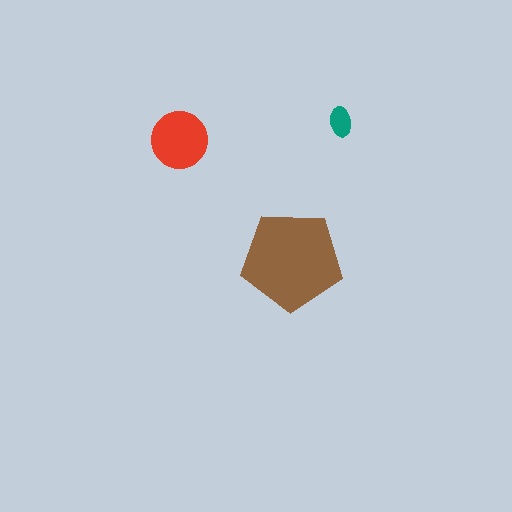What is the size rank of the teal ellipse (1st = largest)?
3rd.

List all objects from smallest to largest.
The teal ellipse, the red circle, the brown pentagon.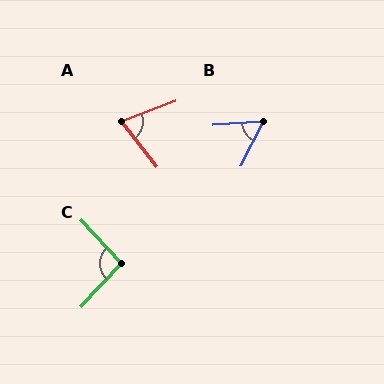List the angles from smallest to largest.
B (59°), A (72°), C (94°).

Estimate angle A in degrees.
Approximately 72 degrees.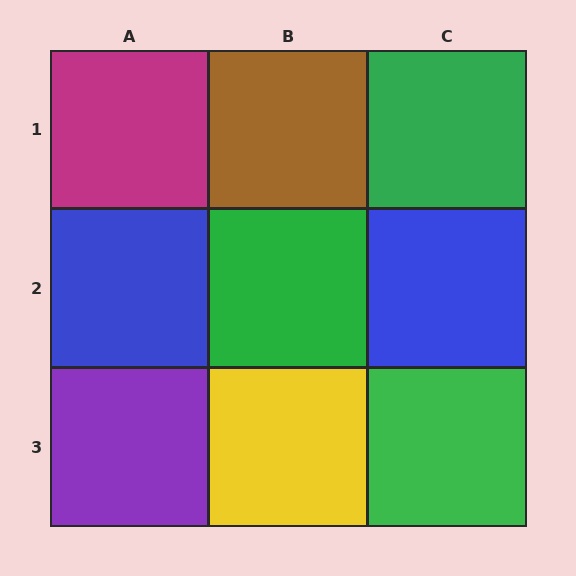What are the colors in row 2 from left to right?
Blue, green, blue.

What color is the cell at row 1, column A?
Magenta.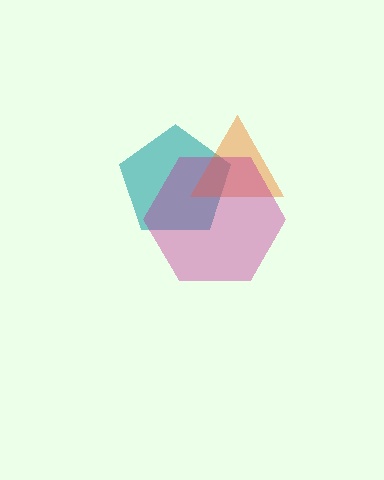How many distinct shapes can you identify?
There are 3 distinct shapes: a teal pentagon, an orange triangle, a magenta hexagon.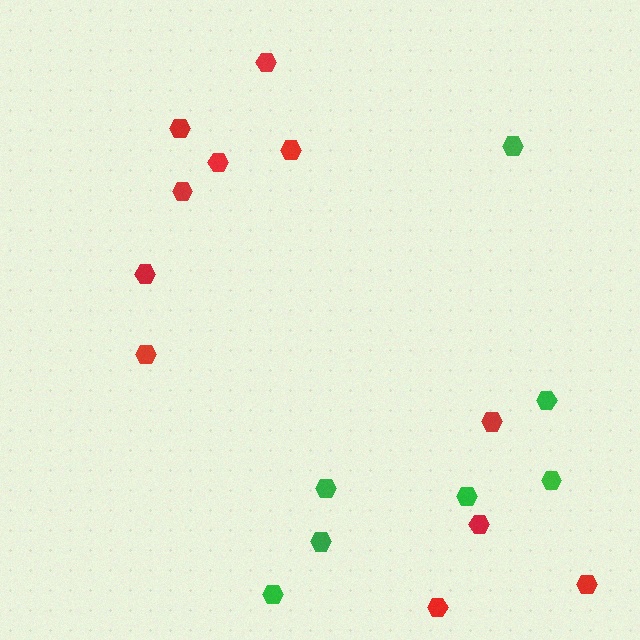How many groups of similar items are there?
There are 2 groups: one group of red hexagons (11) and one group of green hexagons (7).